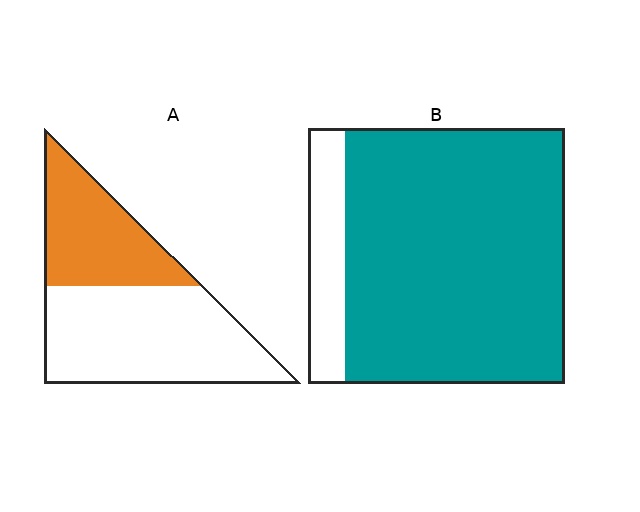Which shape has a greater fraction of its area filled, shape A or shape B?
Shape B.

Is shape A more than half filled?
No.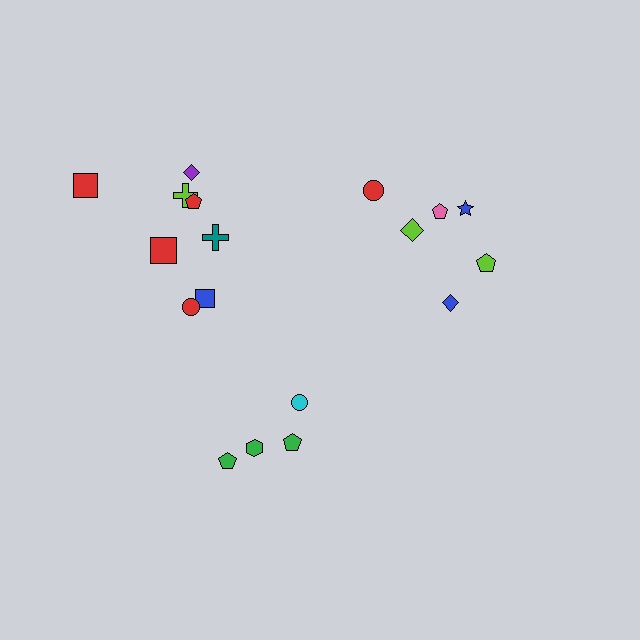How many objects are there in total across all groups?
There are 18 objects.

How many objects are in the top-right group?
There are 6 objects.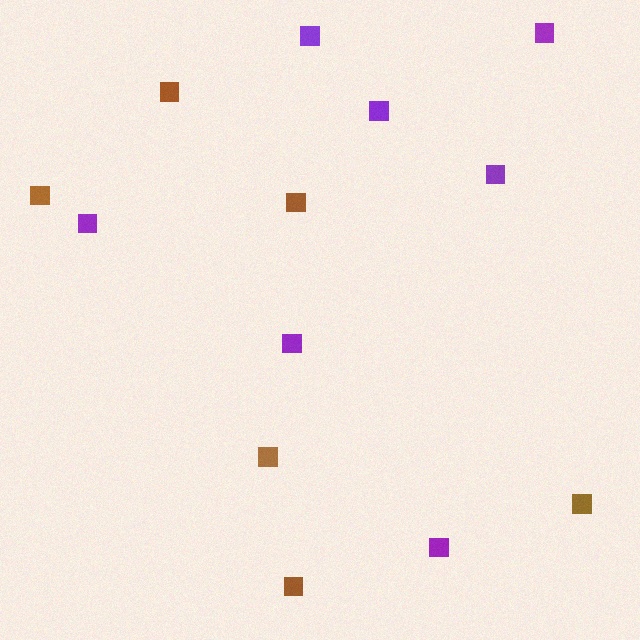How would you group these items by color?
There are 2 groups: one group of purple squares (7) and one group of brown squares (6).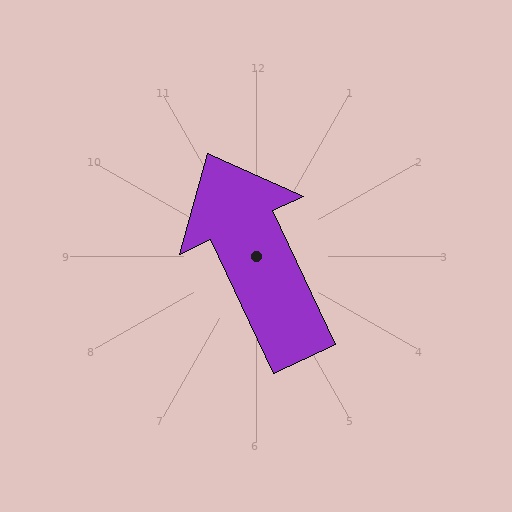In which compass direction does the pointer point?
Northwest.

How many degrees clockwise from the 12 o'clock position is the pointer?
Approximately 335 degrees.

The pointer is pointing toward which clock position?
Roughly 11 o'clock.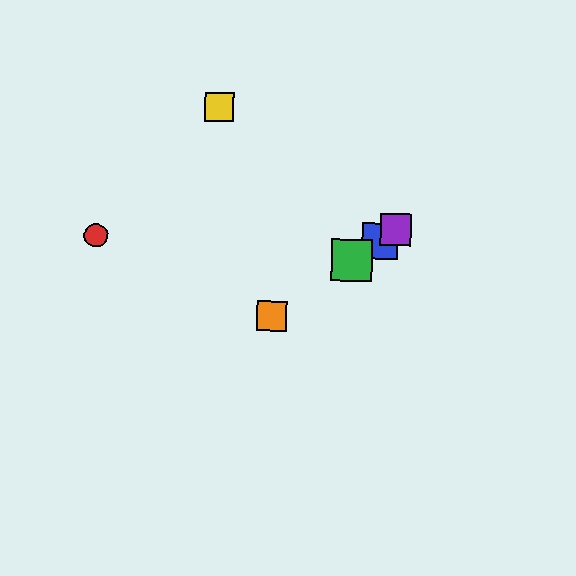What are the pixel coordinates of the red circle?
The red circle is at (96, 236).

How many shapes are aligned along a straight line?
4 shapes (the blue square, the green square, the purple square, the orange square) are aligned along a straight line.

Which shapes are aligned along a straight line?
The blue square, the green square, the purple square, the orange square are aligned along a straight line.